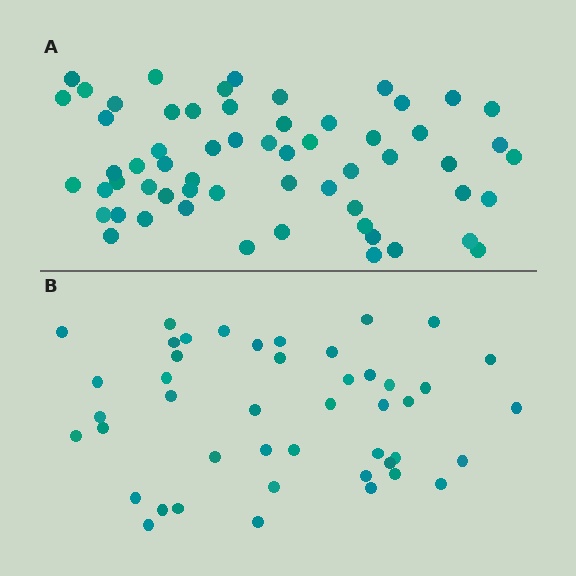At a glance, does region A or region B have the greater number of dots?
Region A (the top region) has more dots.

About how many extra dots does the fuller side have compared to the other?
Region A has approximately 15 more dots than region B.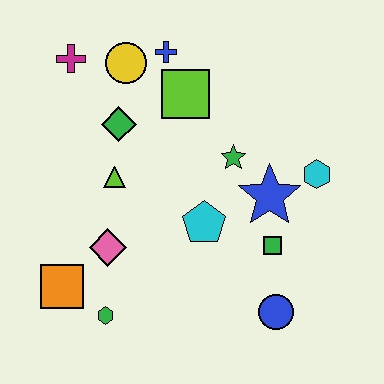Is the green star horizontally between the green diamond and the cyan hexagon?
Yes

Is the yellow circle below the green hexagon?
No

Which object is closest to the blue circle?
The green square is closest to the blue circle.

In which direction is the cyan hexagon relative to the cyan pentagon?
The cyan hexagon is to the right of the cyan pentagon.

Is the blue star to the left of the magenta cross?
No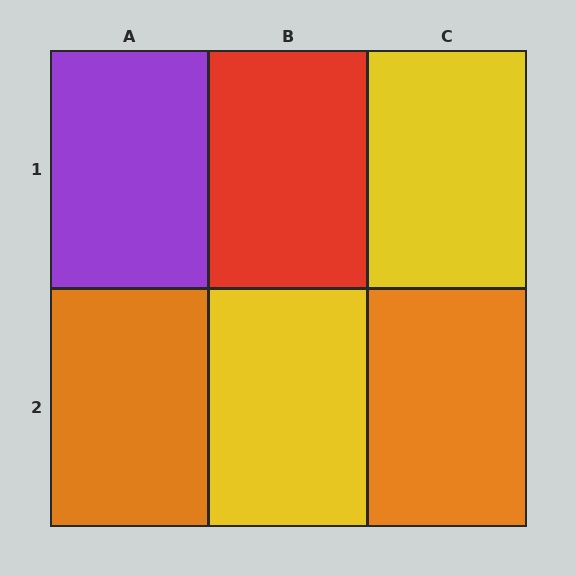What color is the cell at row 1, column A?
Purple.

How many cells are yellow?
2 cells are yellow.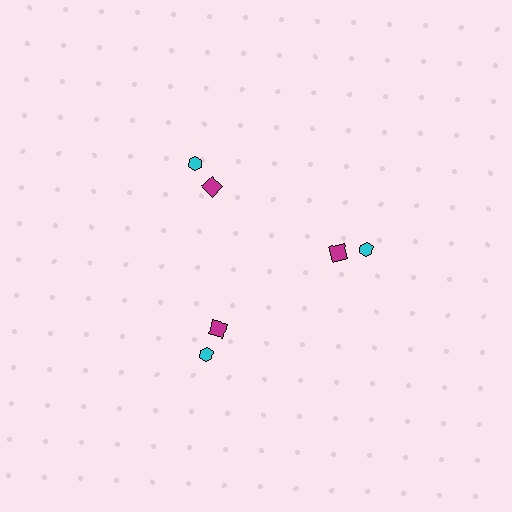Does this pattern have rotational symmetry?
Yes, this pattern has 3-fold rotational symmetry. It looks the same after rotating 120 degrees around the center.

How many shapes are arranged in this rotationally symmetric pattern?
There are 6 shapes, arranged in 3 groups of 2.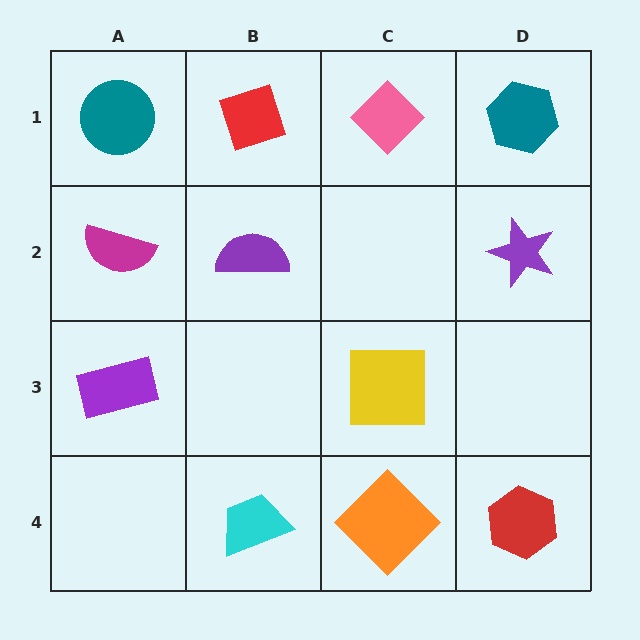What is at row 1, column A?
A teal circle.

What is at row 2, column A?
A magenta semicircle.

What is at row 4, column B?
A cyan trapezoid.